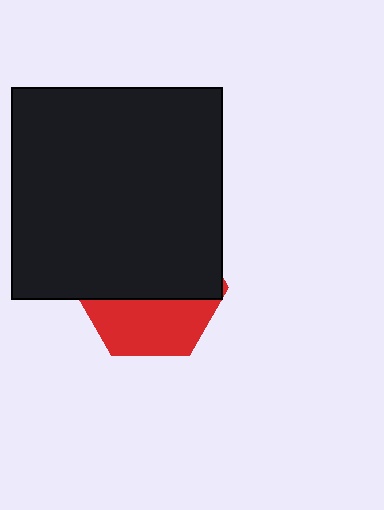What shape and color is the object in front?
The object in front is a black square.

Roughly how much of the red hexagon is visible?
A small part of it is visible (roughly 39%).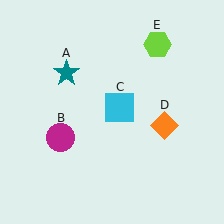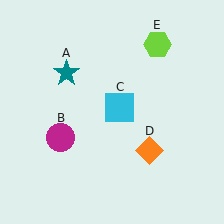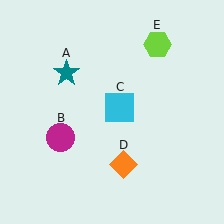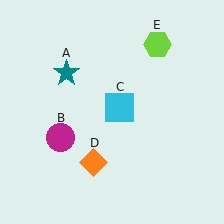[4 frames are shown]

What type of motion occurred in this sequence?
The orange diamond (object D) rotated clockwise around the center of the scene.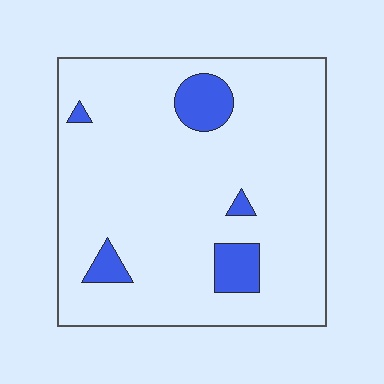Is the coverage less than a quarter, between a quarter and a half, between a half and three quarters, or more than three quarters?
Less than a quarter.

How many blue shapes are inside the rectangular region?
5.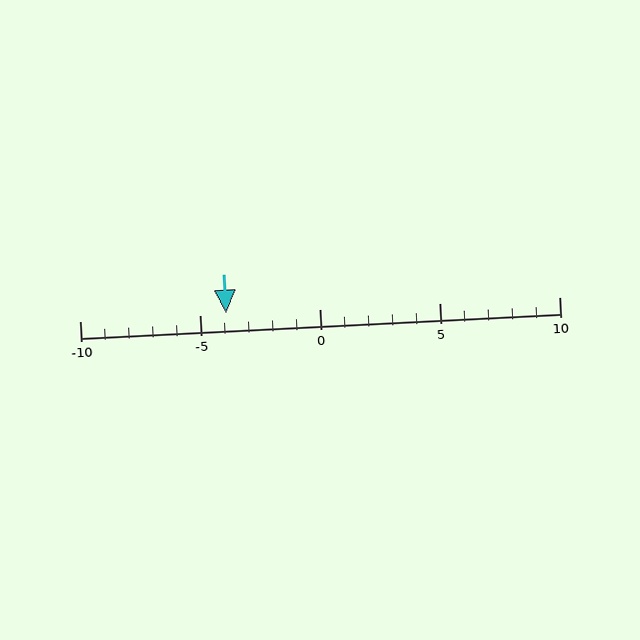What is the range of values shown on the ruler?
The ruler shows values from -10 to 10.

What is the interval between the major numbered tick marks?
The major tick marks are spaced 5 units apart.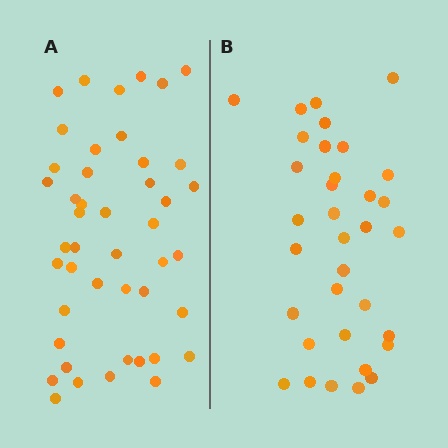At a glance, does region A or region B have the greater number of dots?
Region A (the left region) has more dots.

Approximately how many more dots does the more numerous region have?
Region A has roughly 12 or so more dots than region B.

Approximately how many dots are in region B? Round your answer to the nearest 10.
About 30 dots. (The exact count is 34, which rounds to 30.)